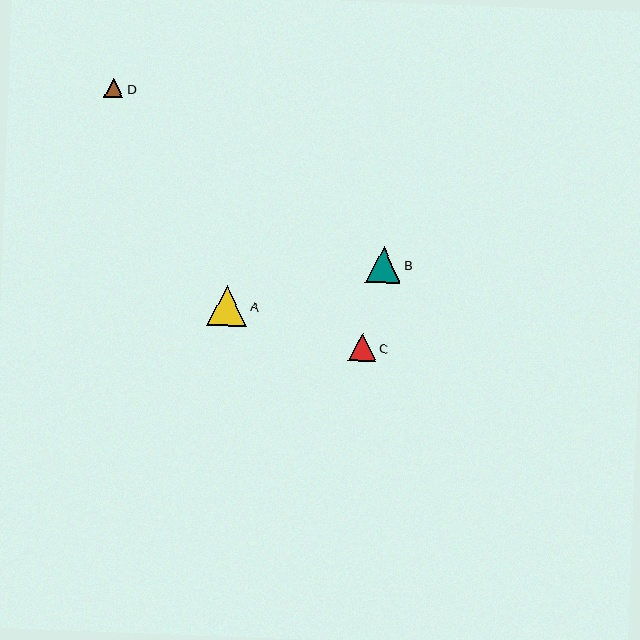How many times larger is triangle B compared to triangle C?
Triangle B is approximately 1.3 times the size of triangle C.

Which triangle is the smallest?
Triangle D is the smallest with a size of approximately 19 pixels.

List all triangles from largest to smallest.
From largest to smallest: A, B, C, D.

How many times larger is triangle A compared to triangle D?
Triangle A is approximately 2.1 times the size of triangle D.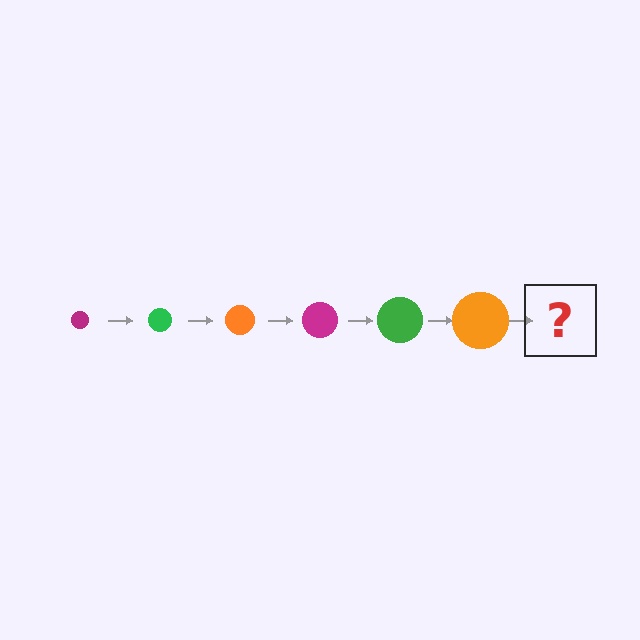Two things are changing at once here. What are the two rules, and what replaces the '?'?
The two rules are that the circle grows larger each step and the color cycles through magenta, green, and orange. The '?' should be a magenta circle, larger than the previous one.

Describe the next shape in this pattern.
It should be a magenta circle, larger than the previous one.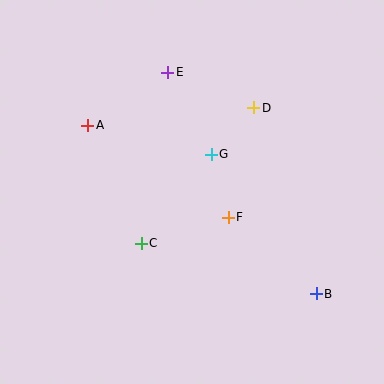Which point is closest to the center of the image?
Point G at (211, 154) is closest to the center.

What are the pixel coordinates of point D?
Point D is at (254, 108).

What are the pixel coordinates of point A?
Point A is at (88, 125).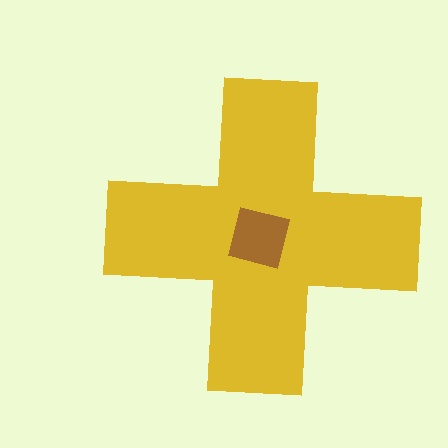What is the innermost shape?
The brown square.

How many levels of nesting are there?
2.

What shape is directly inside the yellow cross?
The brown square.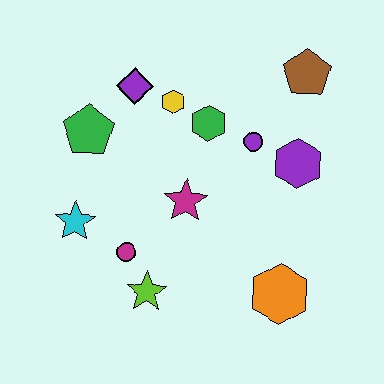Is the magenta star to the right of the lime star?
Yes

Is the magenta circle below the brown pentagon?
Yes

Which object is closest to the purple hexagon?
The purple circle is closest to the purple hexagon.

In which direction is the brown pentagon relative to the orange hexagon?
The brown pentagon is above the orange hexagon.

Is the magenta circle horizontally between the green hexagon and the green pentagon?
Yes